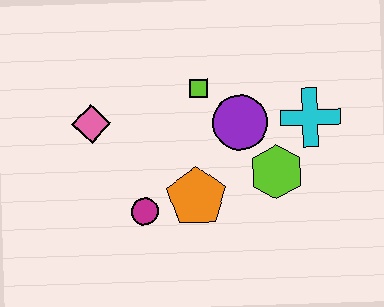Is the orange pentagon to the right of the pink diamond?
Yes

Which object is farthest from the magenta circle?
The cyan cross is farthest from the magenta circle.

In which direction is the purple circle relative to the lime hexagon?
The purple circle is above the lime hexagon.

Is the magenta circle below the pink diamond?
Yes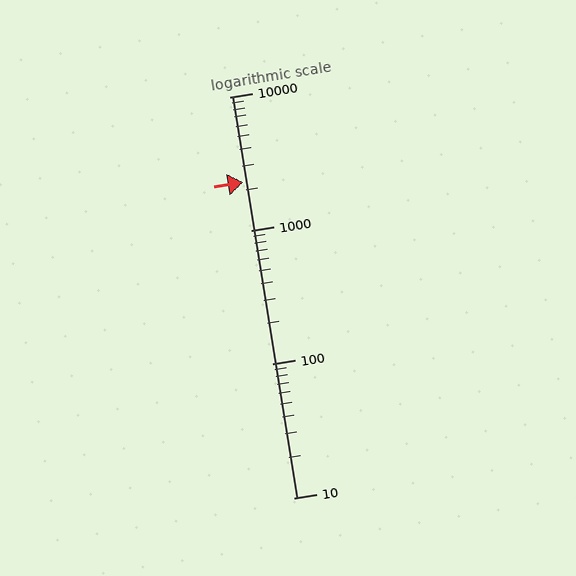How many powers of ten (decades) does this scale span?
The scale spans 3 decades, from 10 to 10000.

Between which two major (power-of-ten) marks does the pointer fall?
The pointer is between 1000 and 10000.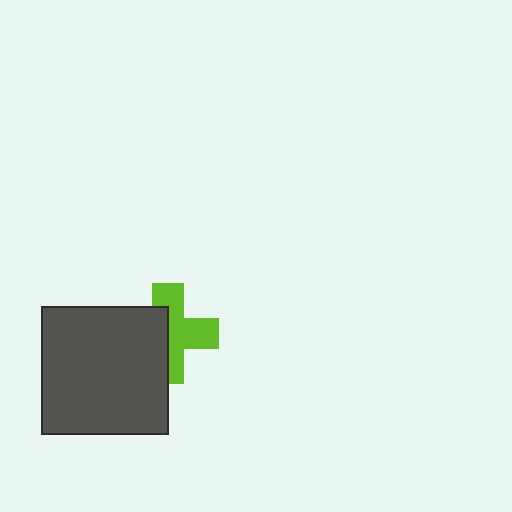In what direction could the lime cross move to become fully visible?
The lime cross could move right. That would shift it out from behind the dark gray square entirely.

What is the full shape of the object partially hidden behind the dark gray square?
The partially hidden object is a lime cross.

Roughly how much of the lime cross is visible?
About half of it is visible (roughly 54%).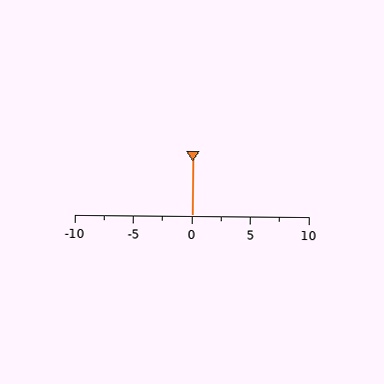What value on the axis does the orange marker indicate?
The marker indicates approximately 0.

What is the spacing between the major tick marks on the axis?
The major ticks are spaced 5 apart.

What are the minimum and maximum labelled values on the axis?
The axis runs from -10 to 10.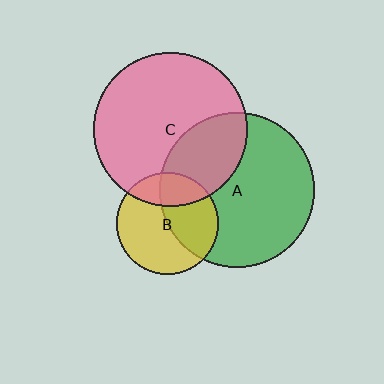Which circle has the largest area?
Circle A (green).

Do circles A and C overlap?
Yes.